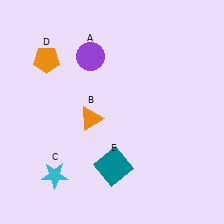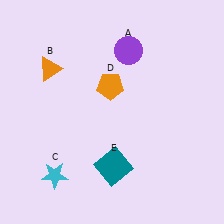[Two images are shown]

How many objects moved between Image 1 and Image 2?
3 objects moved between the two images.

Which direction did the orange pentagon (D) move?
The orange pentagon (D) moved right.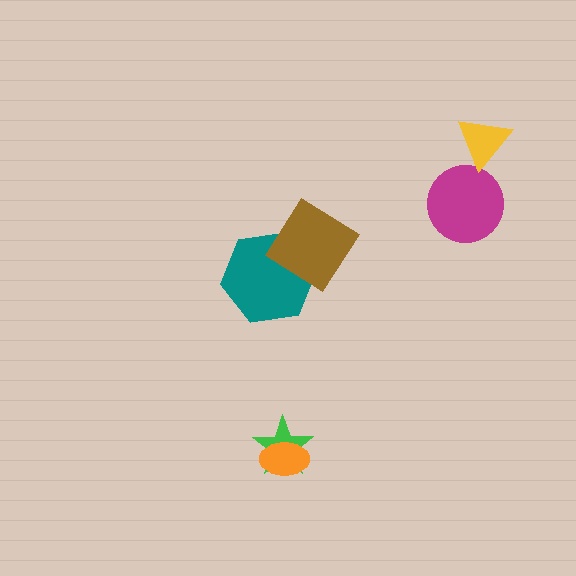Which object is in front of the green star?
The orange ellipse is in front of the green star.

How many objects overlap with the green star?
1 object overlaps with the green star.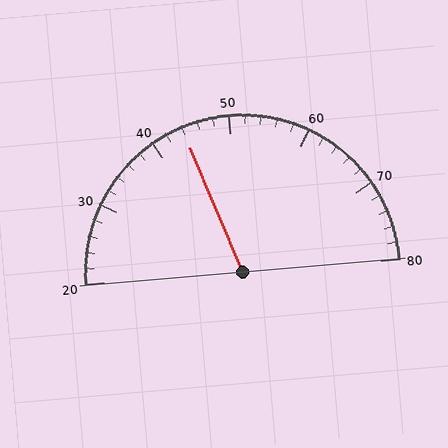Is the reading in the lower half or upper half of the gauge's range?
The reading is in the lower half of the range (20 to 80).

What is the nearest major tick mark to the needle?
The nearest major tick mark is 40.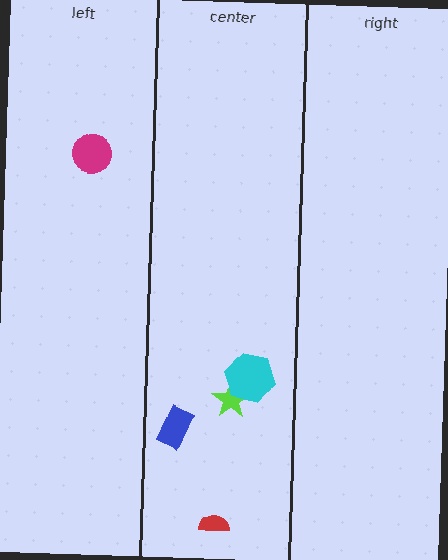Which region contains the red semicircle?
The center region.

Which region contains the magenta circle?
The left region.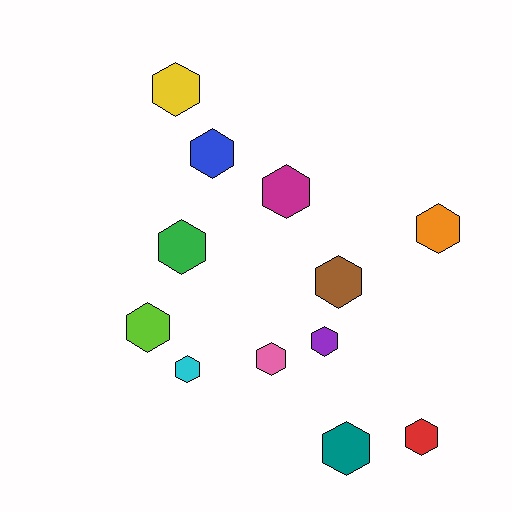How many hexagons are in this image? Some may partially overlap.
There are 12 hexagons.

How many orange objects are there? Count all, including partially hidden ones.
There is 1 orange object.